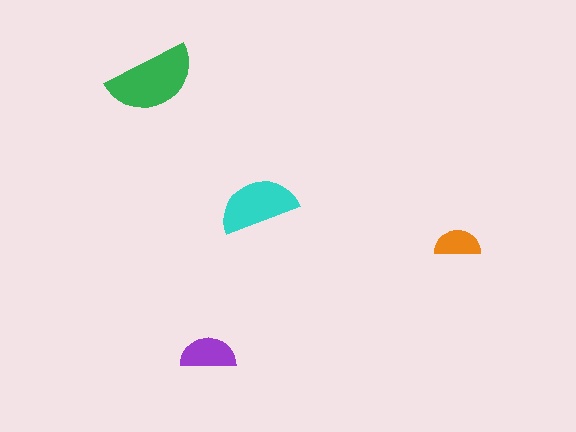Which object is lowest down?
The purple semicircle is bottommost.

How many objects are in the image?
There are 4 objects in the image.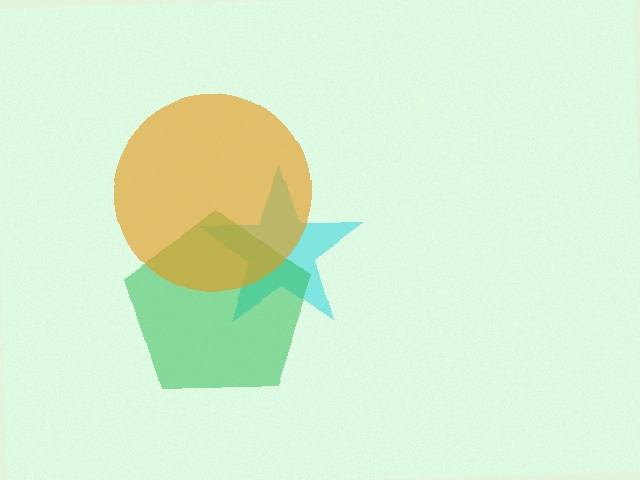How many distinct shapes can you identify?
There are 3 distinct shapes: a cyan star, a green pentagon, an orange circle.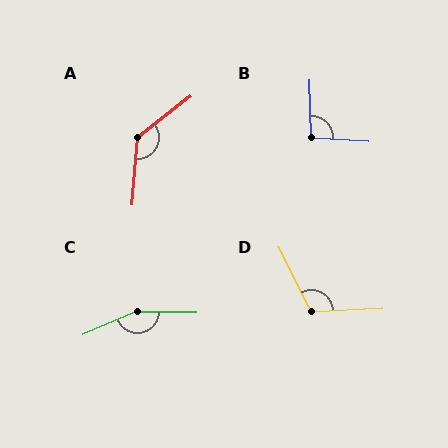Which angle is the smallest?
B, at approximately 95 degrees.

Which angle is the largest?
C, at approximately 156 degrees.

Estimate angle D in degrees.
Approximately 114 degrees.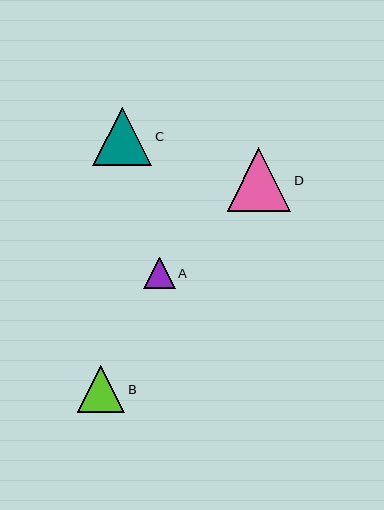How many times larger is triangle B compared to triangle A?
Triangle B is approximately 1.5 times the size of triangle A.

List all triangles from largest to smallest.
From largest to smallest: D, C, B, A.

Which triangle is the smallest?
Triangle A is the smallest with a size of approximately 31 pixels.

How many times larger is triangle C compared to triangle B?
Triangle C is approximately 1.2 times the size of triangle B.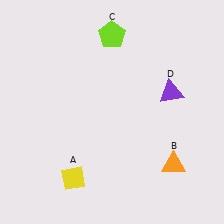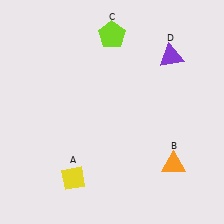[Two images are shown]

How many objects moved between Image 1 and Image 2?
1 object moved between the two images.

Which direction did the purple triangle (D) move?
The purple triangle (D) moved up.